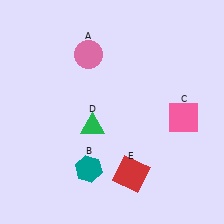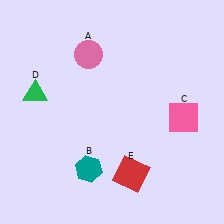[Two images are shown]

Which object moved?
The green triangle (D) moved left.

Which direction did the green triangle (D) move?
The green triangle (D) moved left.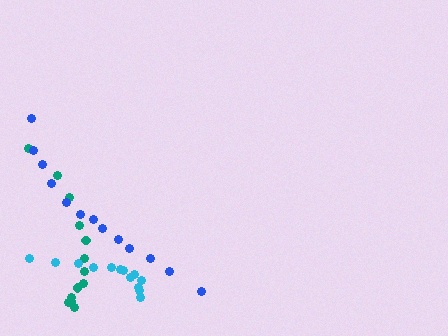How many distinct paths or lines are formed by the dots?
There are 3 distinct paths.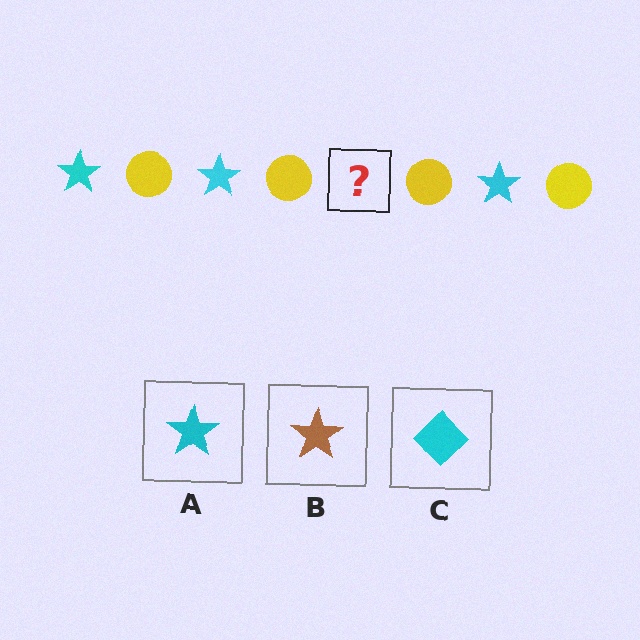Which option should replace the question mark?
Option A.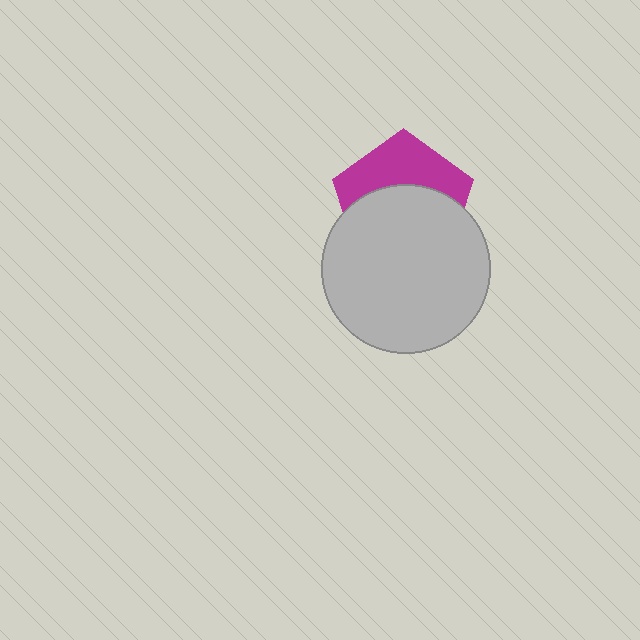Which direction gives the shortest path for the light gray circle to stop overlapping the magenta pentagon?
Moving down gives the shortest separation.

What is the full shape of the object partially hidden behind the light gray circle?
The partially hidden object is a magenta pentagon.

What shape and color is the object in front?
The object in front is a light gray circle.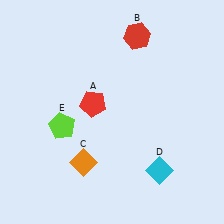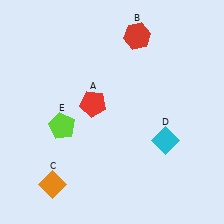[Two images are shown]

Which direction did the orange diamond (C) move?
The orange diamond (C) moved left.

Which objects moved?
The objects that moved are: the orange diamond (C), the cyan diamond (D).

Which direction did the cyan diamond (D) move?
The cyan diamond (D) moved up.